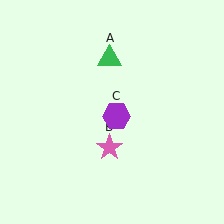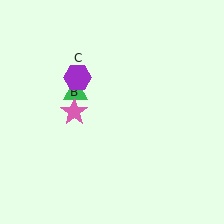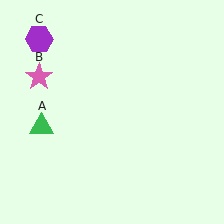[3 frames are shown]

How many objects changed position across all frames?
3 objects changed position: green triangle (object A), pink star (object B), purple hexagon (object C).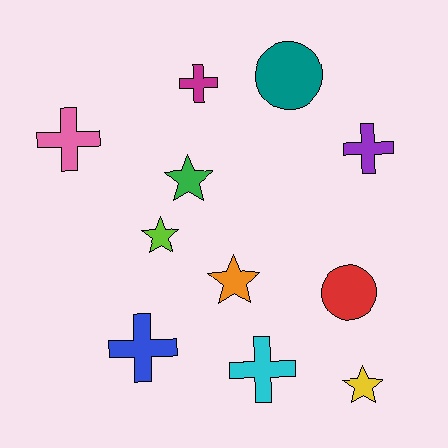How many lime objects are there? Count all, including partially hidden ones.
There is 1 lime object.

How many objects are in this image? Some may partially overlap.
There are 11 objects.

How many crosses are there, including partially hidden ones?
There are 5 crosses.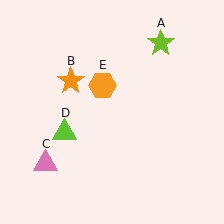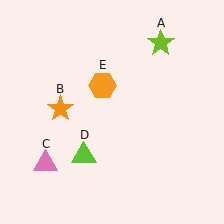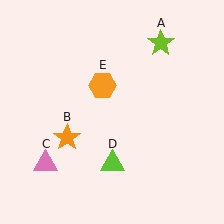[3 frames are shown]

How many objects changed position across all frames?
2 objects changed position: orange star (object B), lime triangle (object D).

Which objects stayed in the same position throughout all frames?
Lime star (object A) and pink triangle (object C) and orange hexagon (object E) remained stationary.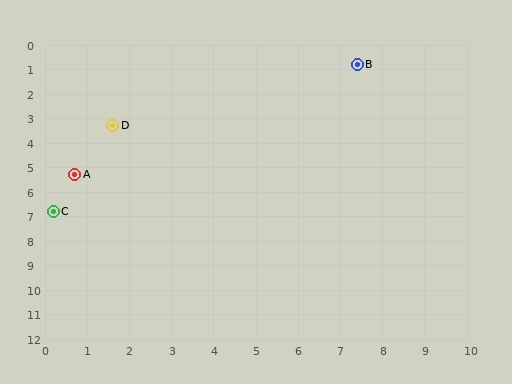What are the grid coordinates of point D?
Point D is at approximately (1.6, 3.3).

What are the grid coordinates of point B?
Point B is at approximately (7.4, 0.8).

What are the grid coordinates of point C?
Point C is at approximately (0.2, 6.8).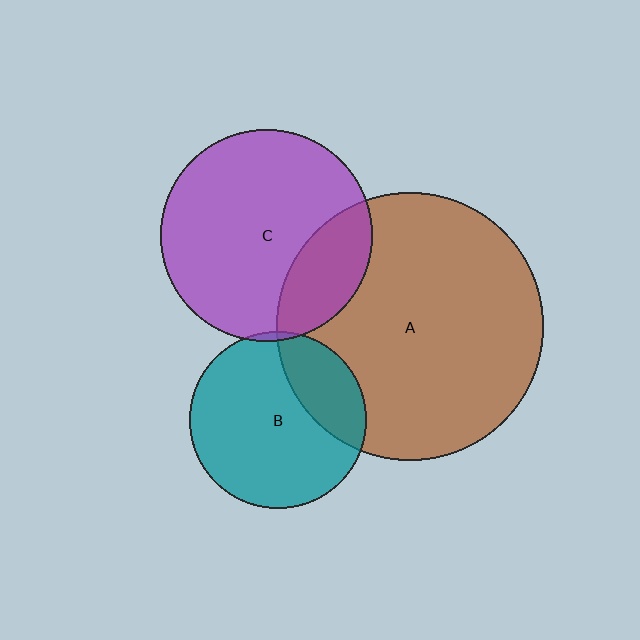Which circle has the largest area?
Circle A (brown).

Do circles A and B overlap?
Yes.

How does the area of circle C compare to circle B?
Approximately 1.4 times.